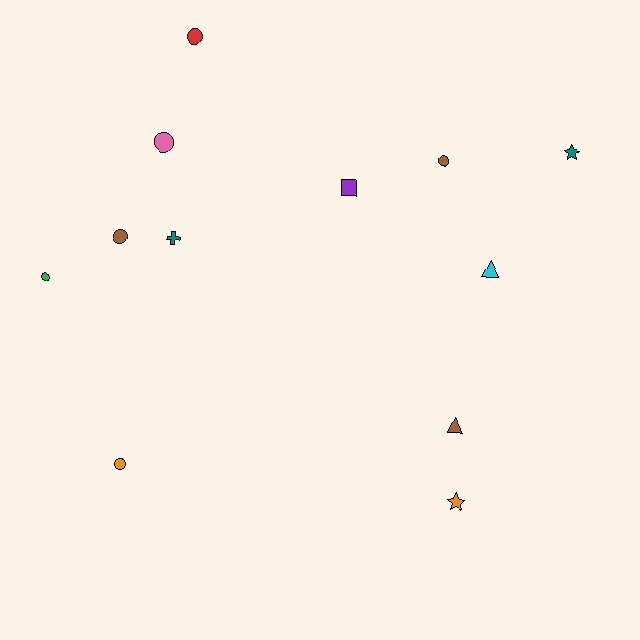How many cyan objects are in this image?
There is 1 cyan object.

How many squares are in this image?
There is 1 square.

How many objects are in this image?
There are 12 objects.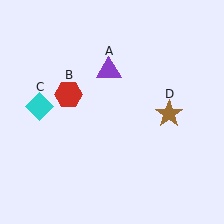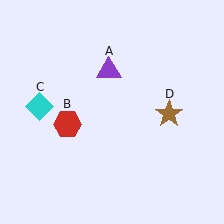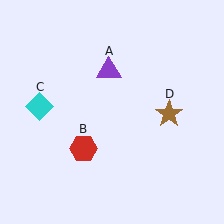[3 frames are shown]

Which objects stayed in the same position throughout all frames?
Purple triangle (object A) and cyan diamond (object C) and brown star (object D) remained stationary.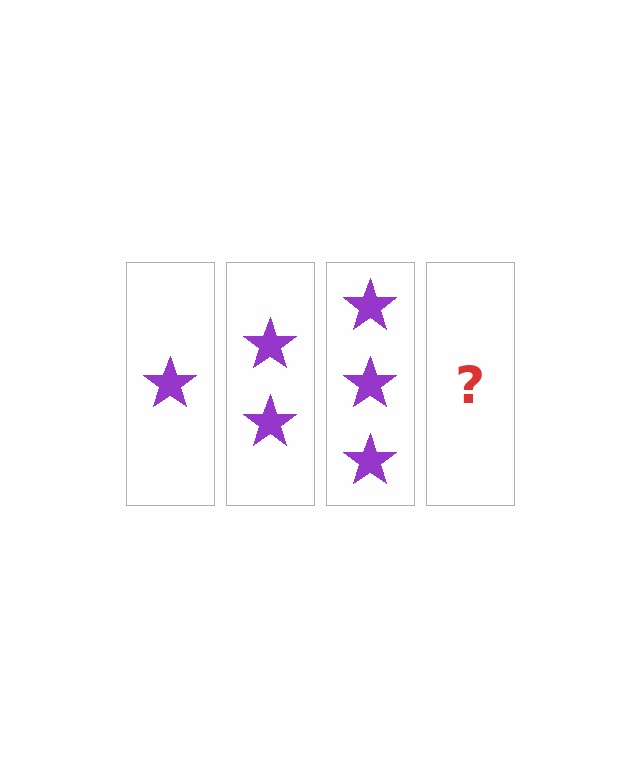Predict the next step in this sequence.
The next step is 4 stars.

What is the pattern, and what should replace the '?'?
The pattern is that each step adds one more star. The '?' should be 4 stars.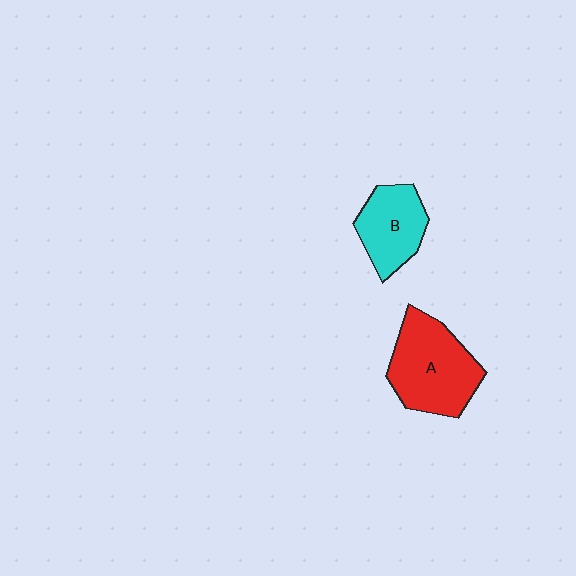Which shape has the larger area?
Shape A (red).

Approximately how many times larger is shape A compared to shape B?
Approximately 1.5 times.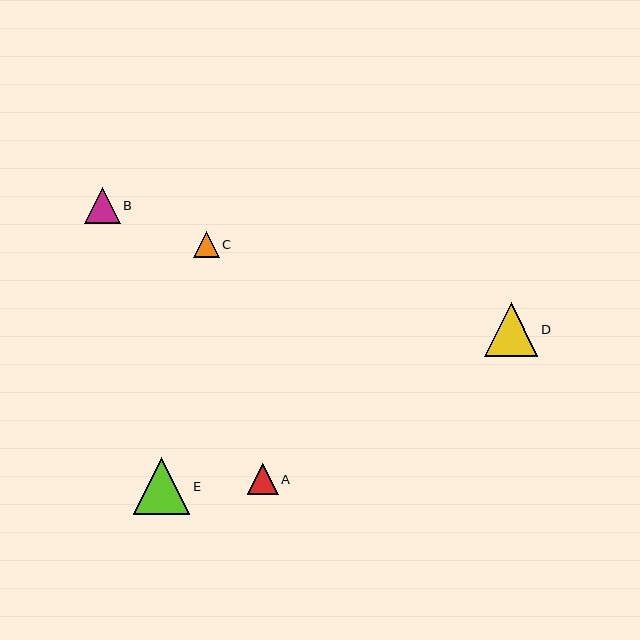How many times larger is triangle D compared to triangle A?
Triangle D is approximately 1.7 times the size of triangle A.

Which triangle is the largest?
Triangle E is the largest with a size of approximately 57 pixels.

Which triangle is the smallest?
Triangle C is the smallest with a size of approximately 26 pixels.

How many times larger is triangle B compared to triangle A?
Triangle B is approximately 1.2 times the size of triangle A.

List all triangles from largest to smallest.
From largest to smallest: E, D, B, A, C.